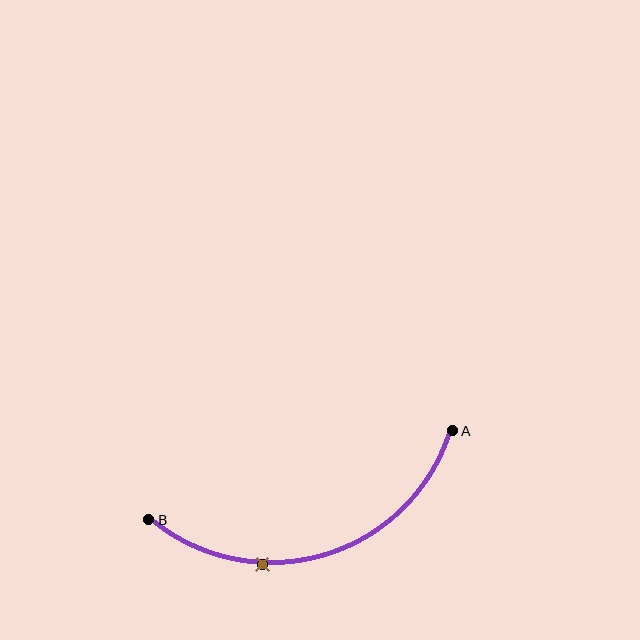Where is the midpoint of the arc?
The arc midpoint is the point on the curve farthest from the straight line joining A and B. It sits below that line.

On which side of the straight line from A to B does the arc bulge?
The arc bulges below the straight line connecting A and B.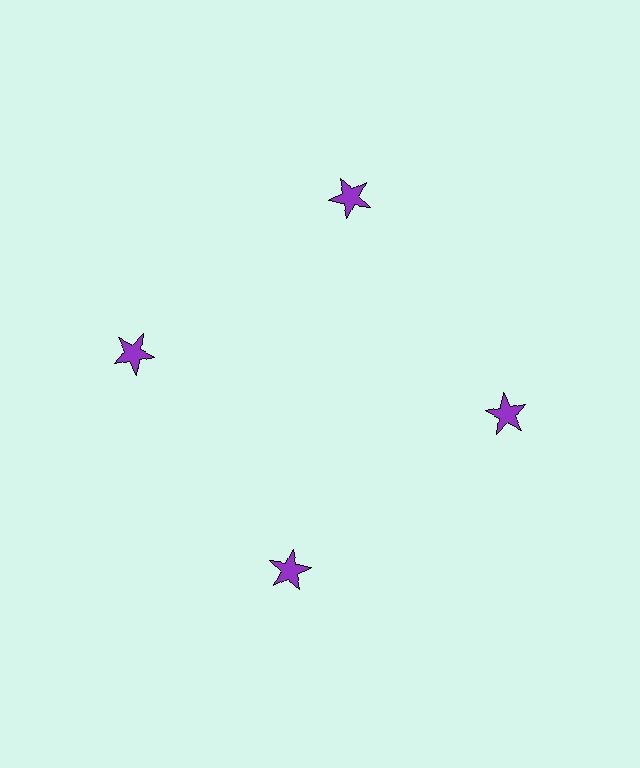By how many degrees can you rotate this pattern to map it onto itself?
The pattern maps onto itself every 90 degrees of rotation.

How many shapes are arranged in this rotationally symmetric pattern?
There are 4 shapes, arranged in 4 groups of 1.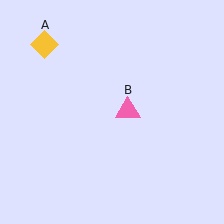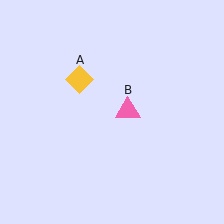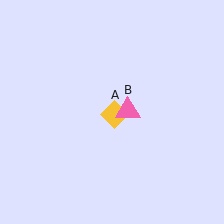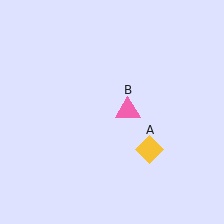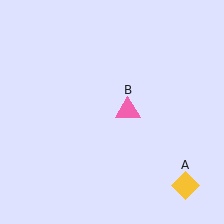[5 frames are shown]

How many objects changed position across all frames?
1 object changed position: yellow diamond (object A).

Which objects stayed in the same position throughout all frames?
Pink triangle (object B) remained stationary.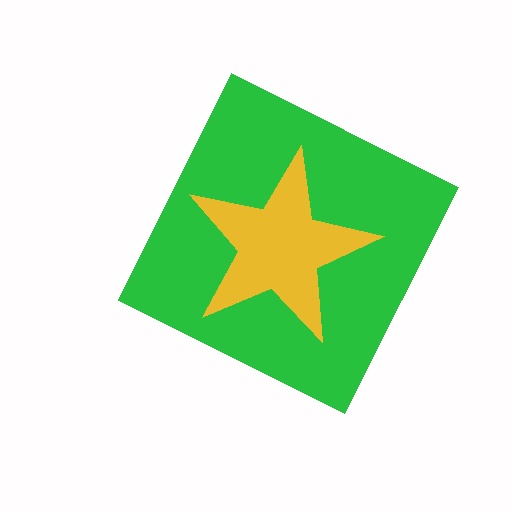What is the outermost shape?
The green diamond.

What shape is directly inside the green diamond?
The yellow star.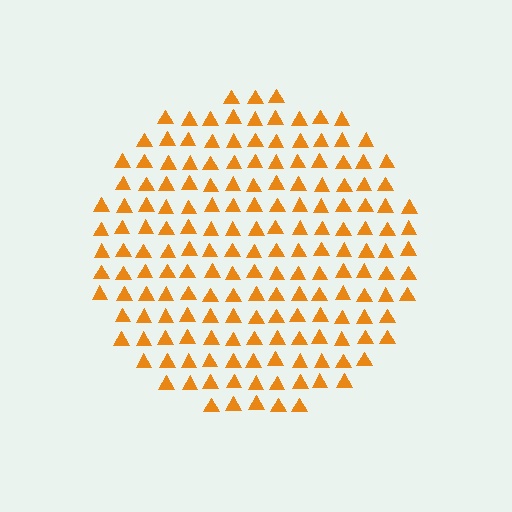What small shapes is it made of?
It is made of small triangles.